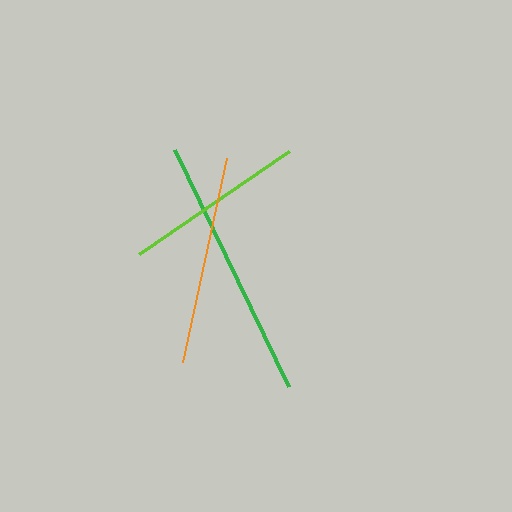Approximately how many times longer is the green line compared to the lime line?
The green line is approximately 1.4 times the length of the lime line.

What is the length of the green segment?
The green segment is approximately 263 pixels long.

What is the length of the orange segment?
The orange segment is approximately 209 pixels long.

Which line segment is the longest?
The green line is the longest at approximately 263 pixels.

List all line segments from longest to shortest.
From longest to shortest: green, orange, lime.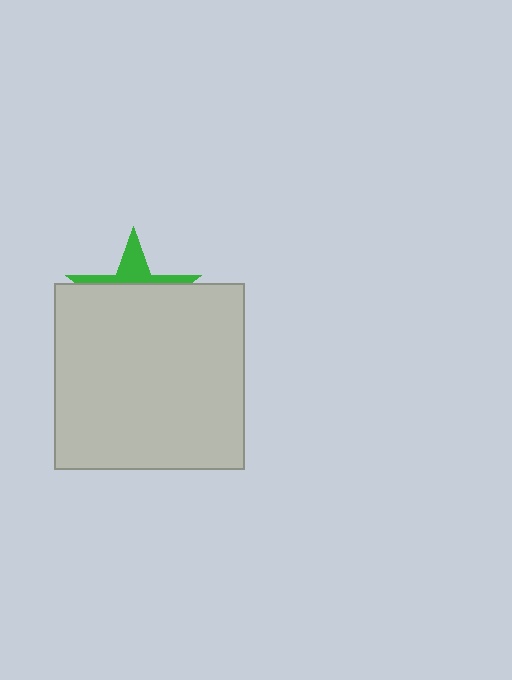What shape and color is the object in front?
The object in front is a light gray rectangle.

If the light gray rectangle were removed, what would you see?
You would see the complete green star.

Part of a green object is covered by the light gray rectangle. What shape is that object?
It is a star.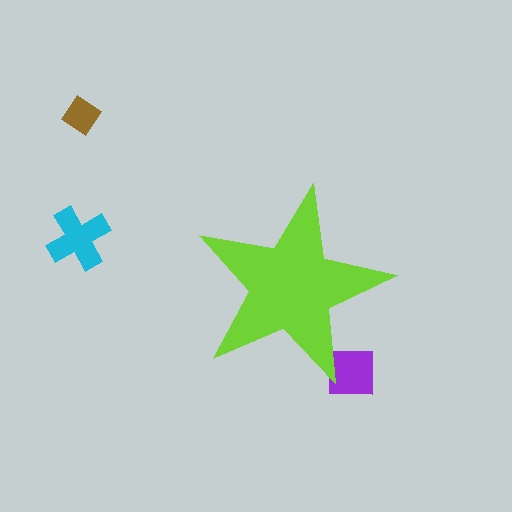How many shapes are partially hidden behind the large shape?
1 shape is partially hidden.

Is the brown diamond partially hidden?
No, the brown diamond is fully visible.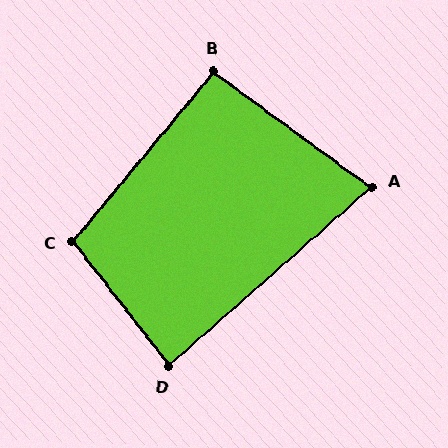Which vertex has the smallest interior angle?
A, at approximately 78 degrees.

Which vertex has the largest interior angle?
C, at approximately 102 degrees.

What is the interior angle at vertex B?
Approximately 94 degrees (approximately right).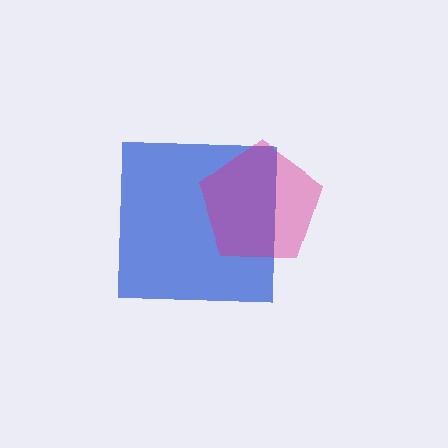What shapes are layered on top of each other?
The layered shapes are: a blue square, a magenta pentagon.